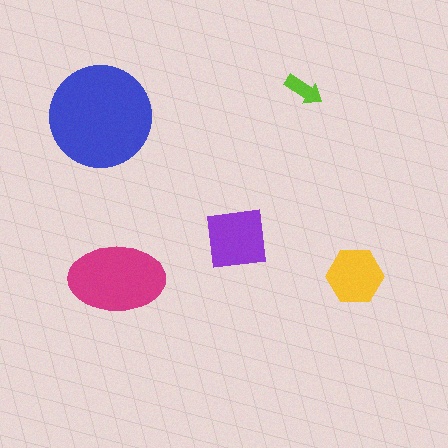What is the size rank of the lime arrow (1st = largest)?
5th.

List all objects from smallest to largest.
The lime arrow, the yellow hexagon, the purple square, the magenta ellipse, the blue circle.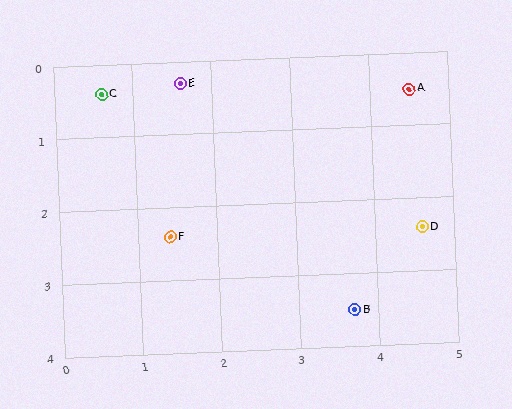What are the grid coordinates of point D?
Point D is at approximately (4.6, 2.4).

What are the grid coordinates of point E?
Point E is at approximately (1.6, 0.3).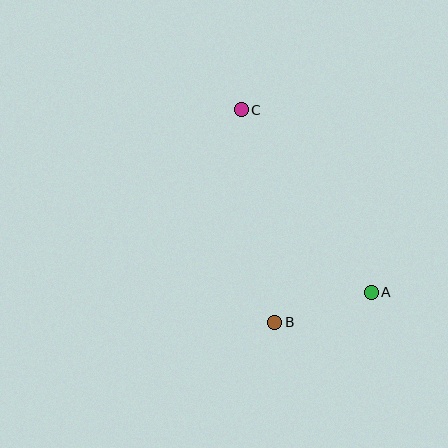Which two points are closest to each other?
Points A and B are closest to each other.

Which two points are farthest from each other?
Points A and C are farthest from each other.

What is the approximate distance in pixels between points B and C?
The distance between B and C is approximately 215 pixels.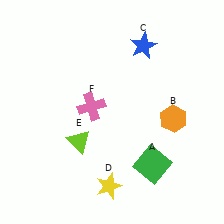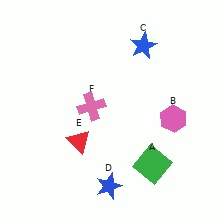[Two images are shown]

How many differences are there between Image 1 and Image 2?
There are 3 differences between the two images.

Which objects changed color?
B changed from orange to pink. D changed from yellow to blue. E changed from lime to red.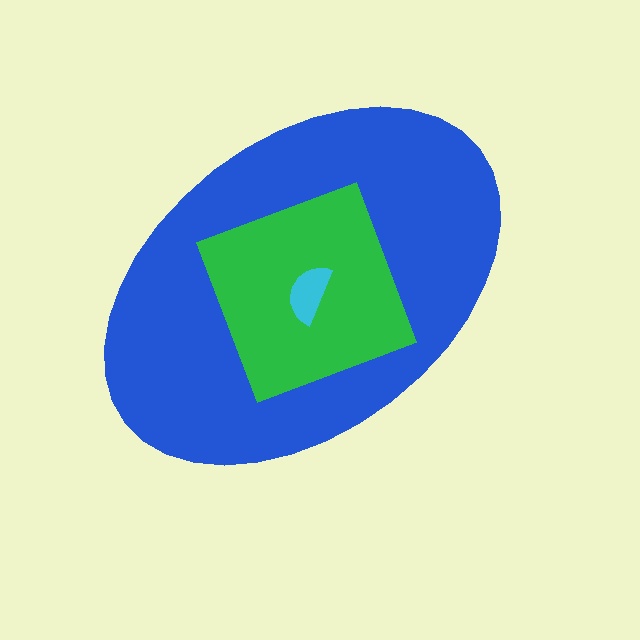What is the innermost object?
The cyan semicircle.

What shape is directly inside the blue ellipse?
The green diamond.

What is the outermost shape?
The blue ellipse.